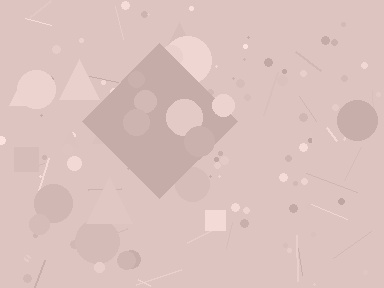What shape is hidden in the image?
A diamond is hidden in the image.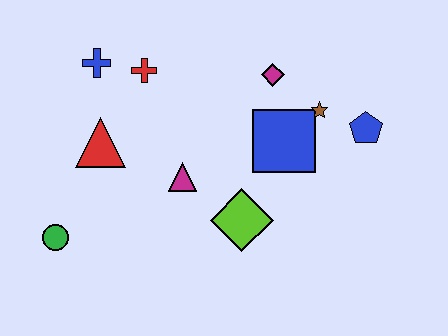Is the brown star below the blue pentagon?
No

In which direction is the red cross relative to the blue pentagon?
The red cross is to the left of the blue pentagon.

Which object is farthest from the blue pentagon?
The green circle is farthest from the blue pentagon.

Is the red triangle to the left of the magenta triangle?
Yes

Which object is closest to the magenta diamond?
The brown star is closest to the magenta diamond.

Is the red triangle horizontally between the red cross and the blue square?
No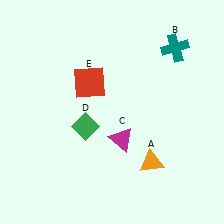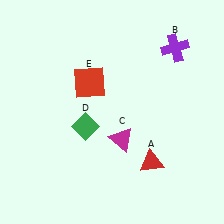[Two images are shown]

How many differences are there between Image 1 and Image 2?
There are 2 differences between the two images.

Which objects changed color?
A changed from orange to red. B changed from teal to purple.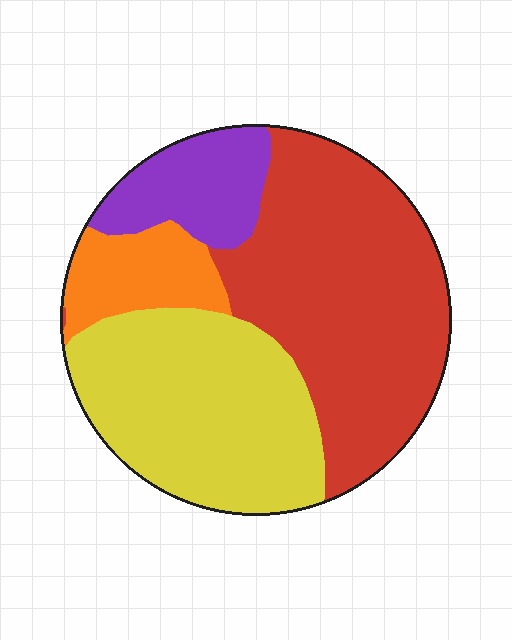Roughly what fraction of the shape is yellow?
Yellow covers around 35% of the shape.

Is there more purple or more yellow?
Yellow.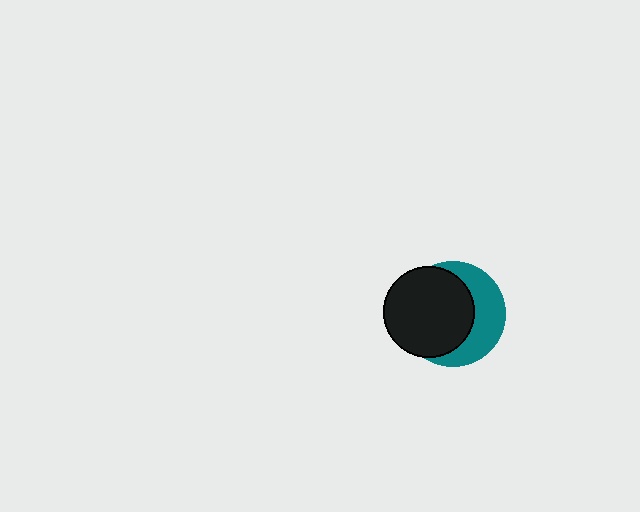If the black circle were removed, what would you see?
You would see the complete teal circle.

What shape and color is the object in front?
The object in front is a black circle.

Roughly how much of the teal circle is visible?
A small part of it is visible (roughly 40%).